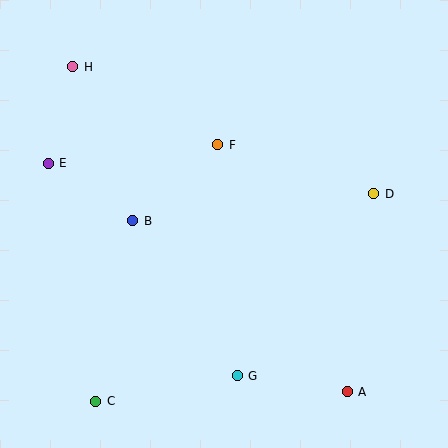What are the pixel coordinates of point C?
Point C is at (96, 401).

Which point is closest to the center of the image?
Point F at (218, 145) is closest to the center.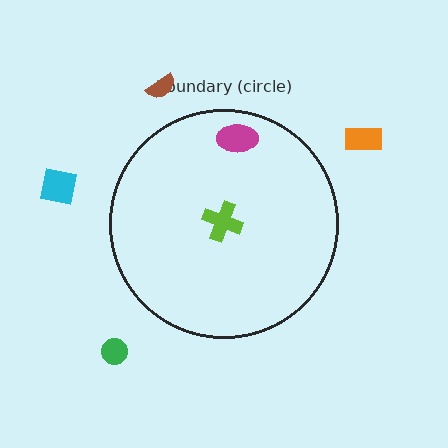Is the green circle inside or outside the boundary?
Outside.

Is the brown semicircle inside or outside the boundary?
Outside.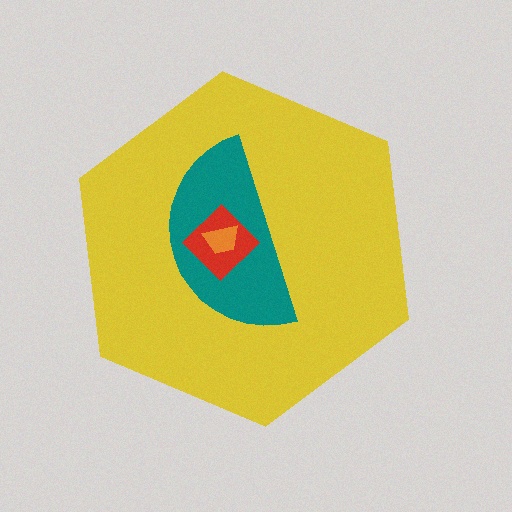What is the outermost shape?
The yellow hexagon.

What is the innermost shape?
The orange trapezoid.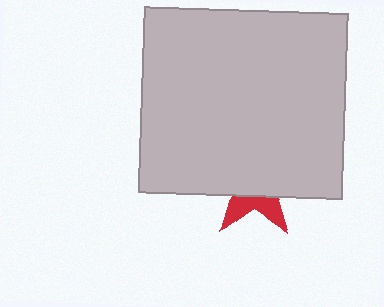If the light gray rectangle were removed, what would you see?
You would see the complete red star.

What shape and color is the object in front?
The object in front is a light gray rectangle.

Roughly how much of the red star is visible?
A small part of it is visible (roughly 31%).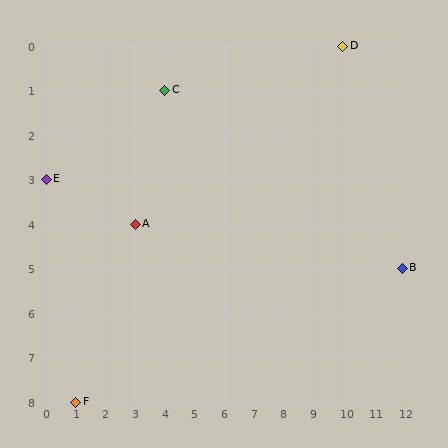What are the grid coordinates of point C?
Point C is at grid coordinates (4, 1).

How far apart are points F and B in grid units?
Points F and B are 11 columns and 3 rows apart (about 11.4 grid units diagonally).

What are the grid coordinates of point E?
Point E is at grid coordinates (0, 3).